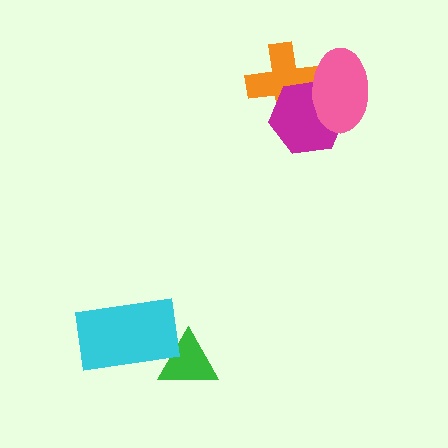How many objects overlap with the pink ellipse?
2 objects overlap with the pink ellipse.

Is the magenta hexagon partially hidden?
Yes, it is partially covered by another shape.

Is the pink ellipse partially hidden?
No, no other shape covers it.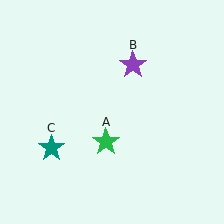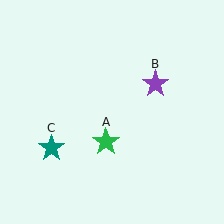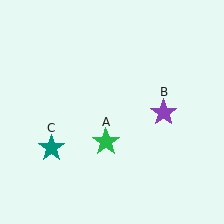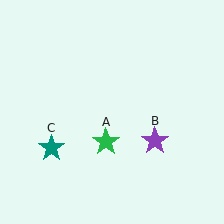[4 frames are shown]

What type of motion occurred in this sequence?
The purple star (object B) rotated clockwise around the center of the scene.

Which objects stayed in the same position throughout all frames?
Green star (object A) and teal star (object C) remained stationary.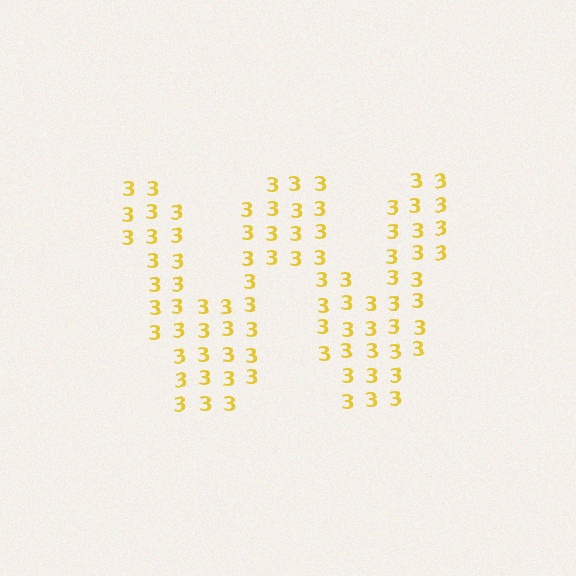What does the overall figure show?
The overall figure shows the letter W.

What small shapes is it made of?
It is made of small digit 3's.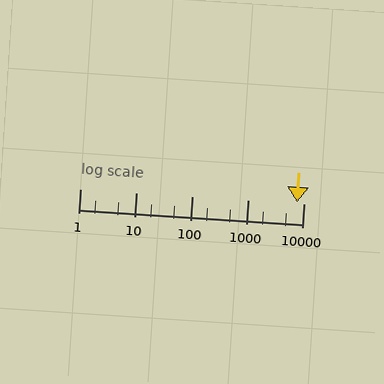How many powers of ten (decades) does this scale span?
The scale spans 4 decades, from 1 to 10000.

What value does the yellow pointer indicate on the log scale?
The pointer indicates approximately 7500.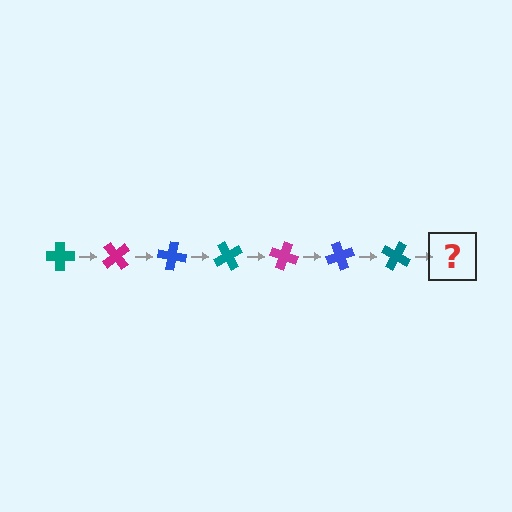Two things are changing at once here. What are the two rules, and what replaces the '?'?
The two rules are that it rotates 50 degrees each step and the color cycles through teal, magenta, and blue. The '?' should be a magenta cross, rotated 350 degrees from the start.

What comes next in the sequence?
The next element should be a magenta cross, rotated 350 degrees from the start.